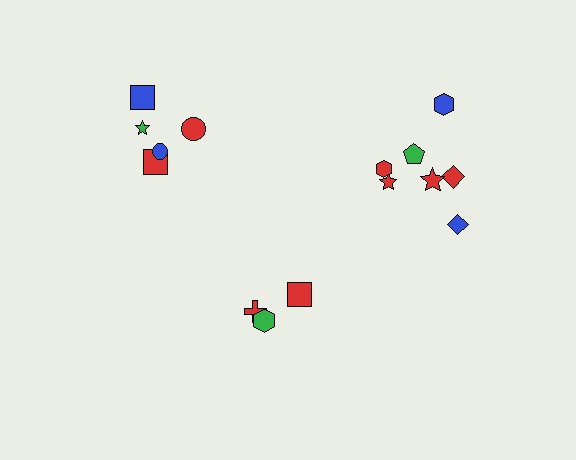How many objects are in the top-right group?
There are 7 objects.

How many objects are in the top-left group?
There are 5 objects.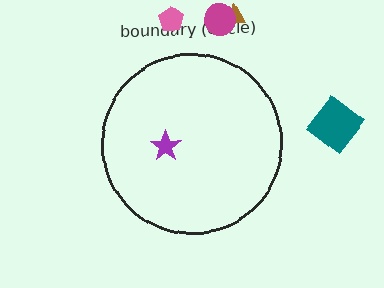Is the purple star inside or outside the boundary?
Inside.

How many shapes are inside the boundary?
1 inside, 4 outside.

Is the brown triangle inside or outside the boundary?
Outside.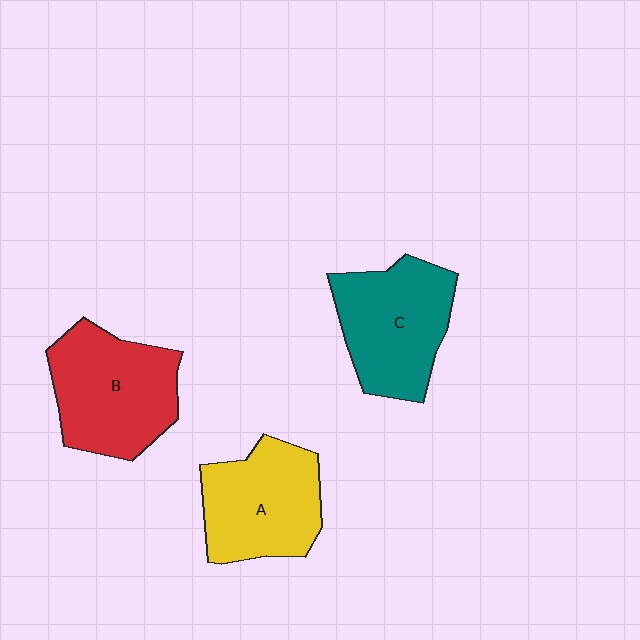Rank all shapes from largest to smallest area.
From largest to smallest: B (red), C (teal), A (yellow).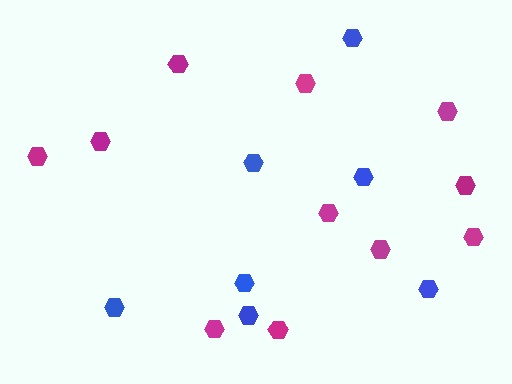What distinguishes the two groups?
There are 2 groups: one group of magenta hexagons (11) and one group of blue hexagons (7).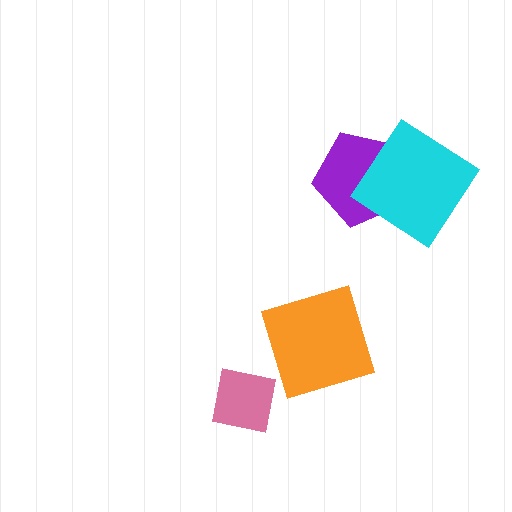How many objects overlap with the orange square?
0 objects overlap with the orange square.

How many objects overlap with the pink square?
0 objects overlap with the pink square.